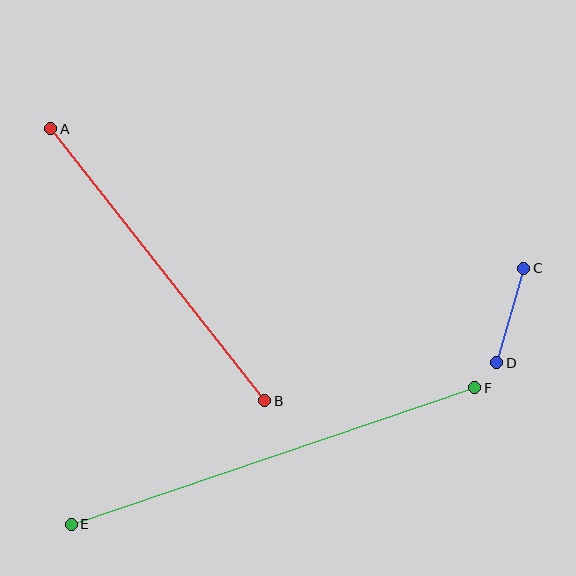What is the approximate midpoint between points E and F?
The midpoint is at approximately (273, 456) pixels.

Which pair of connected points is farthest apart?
Points E and F are farthest apart.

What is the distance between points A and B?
The distance is approximately 346 pixels.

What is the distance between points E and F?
The distance is approximately 426 pixels.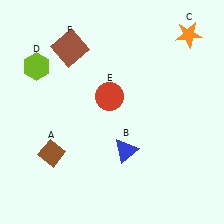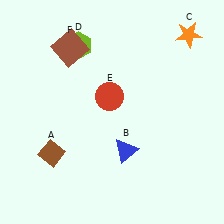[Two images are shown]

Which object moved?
The lime hexagon (D) moved right.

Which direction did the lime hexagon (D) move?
The lime hexagon (D) moved right.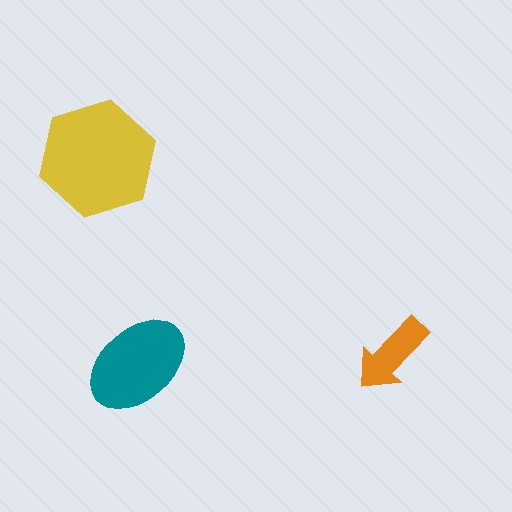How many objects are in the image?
There are 3 objects in the image.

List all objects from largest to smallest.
The yellow hexagon, the teal ellipse, the orange arrow.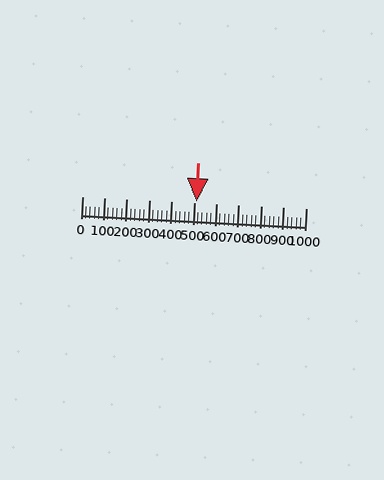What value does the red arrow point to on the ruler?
The red arrow points to approximately 510.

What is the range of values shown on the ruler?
The ruler shows values from 0 to 1000.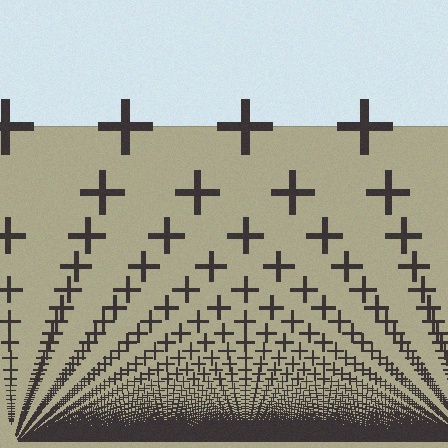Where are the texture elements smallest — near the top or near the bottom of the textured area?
Near the bottom.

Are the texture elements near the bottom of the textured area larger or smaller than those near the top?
Smaller. The gradient is inverted — elements near the bottom are smaller and denser.